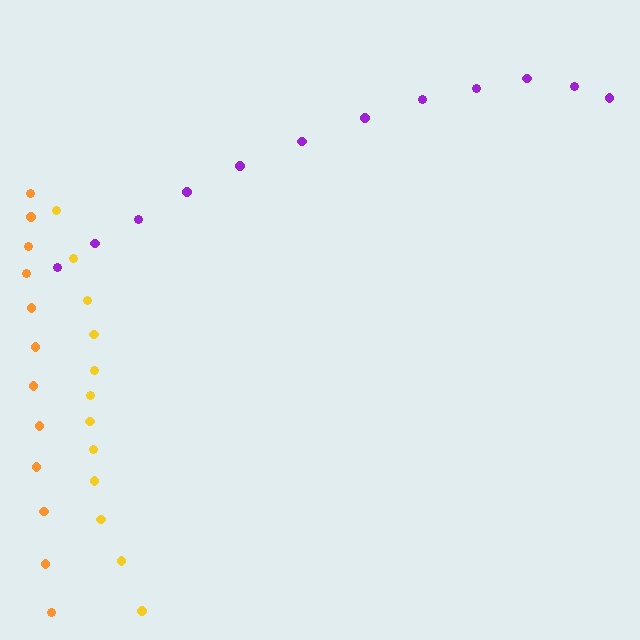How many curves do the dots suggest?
There are 3 distinct paths.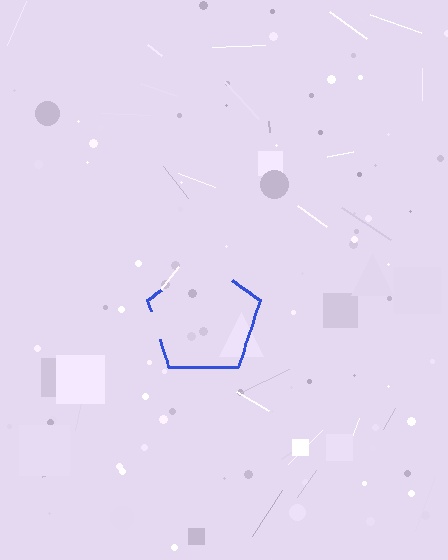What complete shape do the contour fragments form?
The contour fragments form a pentagon.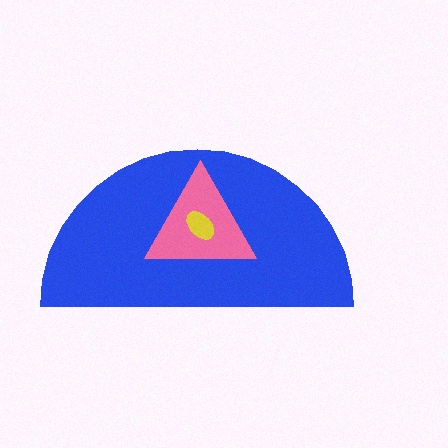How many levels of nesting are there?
3.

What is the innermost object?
The yellow ellipse.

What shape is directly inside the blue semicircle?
The pink triangle.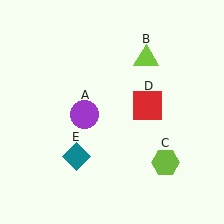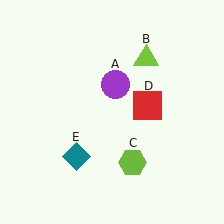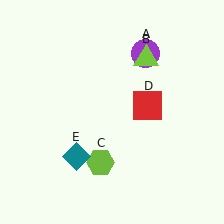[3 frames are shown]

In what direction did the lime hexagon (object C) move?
The lime hexagon (object C) moved left.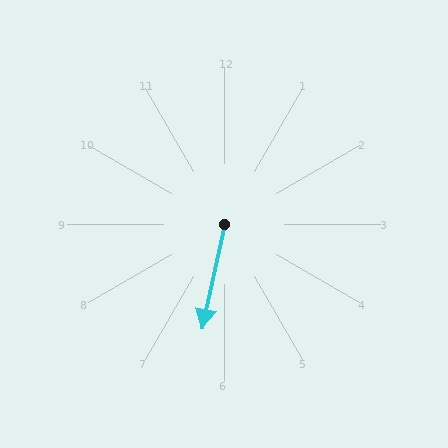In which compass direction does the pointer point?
South.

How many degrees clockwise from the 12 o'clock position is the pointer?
Approximately 192 degrees.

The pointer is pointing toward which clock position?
Roughly 6 o'clock.